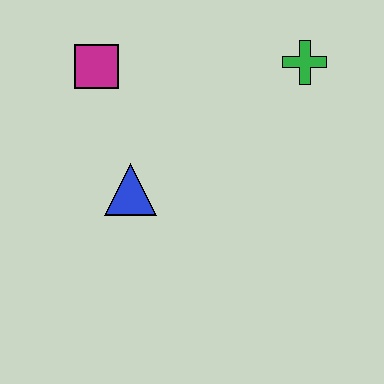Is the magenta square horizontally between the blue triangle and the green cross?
No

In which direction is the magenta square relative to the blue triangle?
The magenta square is above the blue triangle.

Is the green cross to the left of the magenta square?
No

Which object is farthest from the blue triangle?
The green cross is farthest from the blue triangle.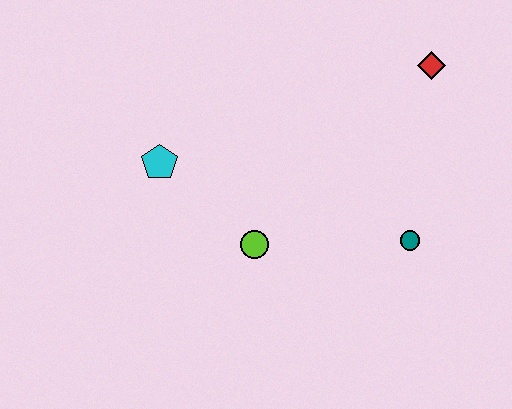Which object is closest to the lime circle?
The cyan pentagon is closest to the lime circle.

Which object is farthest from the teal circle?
The cyan pentagon is farthest from the teal circle.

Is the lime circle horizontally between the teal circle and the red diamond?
No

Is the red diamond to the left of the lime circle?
No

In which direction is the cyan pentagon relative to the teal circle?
The cyan pentagon is to the left of the teal circle.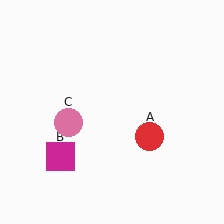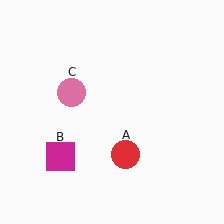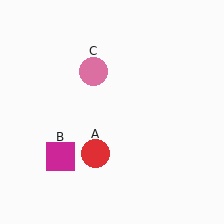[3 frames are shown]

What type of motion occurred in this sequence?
The red circle (object A), pink circle (object C) rotated clockwise around the center of the scene.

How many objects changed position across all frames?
2 objects changed position: red circle (object A), pink circle (object C).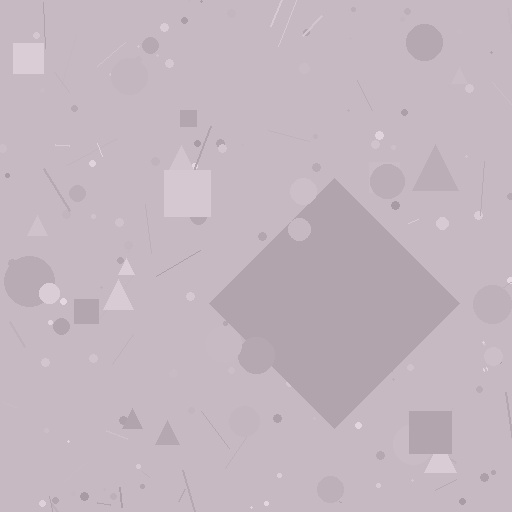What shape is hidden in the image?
A diamond is hidden in the image.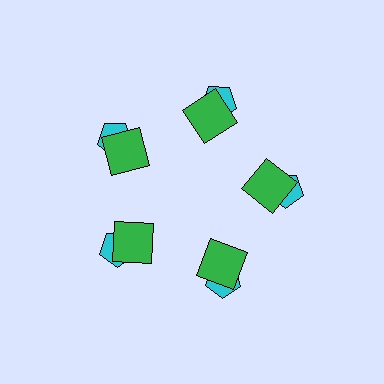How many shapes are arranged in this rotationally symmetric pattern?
There are 10 shapes, arranged in 5 groups of 2.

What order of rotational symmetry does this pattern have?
This pattern has 5-fold rotational symmetry.